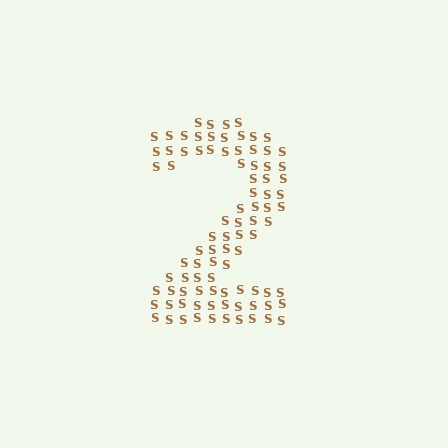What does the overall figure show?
The overall figure shows the digit 2.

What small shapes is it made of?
It is made of small letter S's.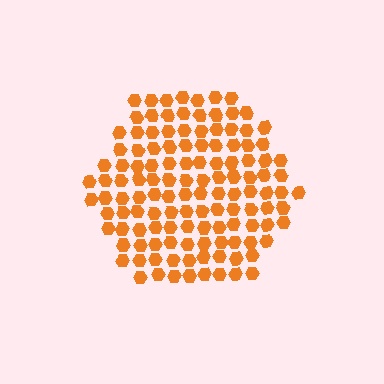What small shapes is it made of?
It is made of small hexagons.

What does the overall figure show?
The overall figure shows a hexagon.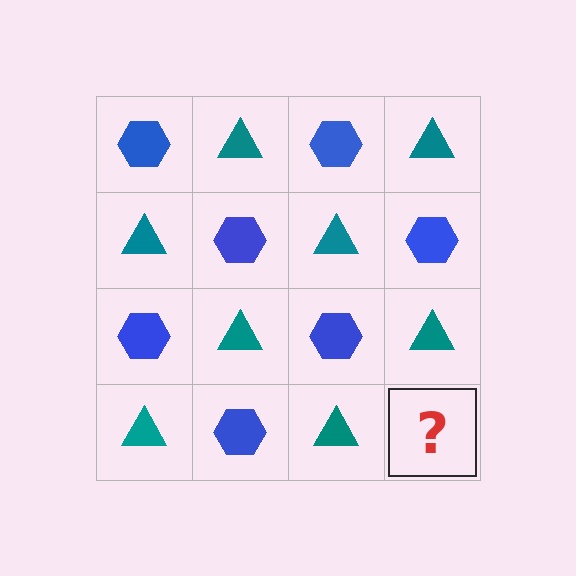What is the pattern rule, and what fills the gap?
The rule is that it alternates blue hexagon and teal triangle in a checkerboard pattern. The gap should be filled with a blue hexagon.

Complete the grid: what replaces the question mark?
The question mark should be replaced with a blue hexagon.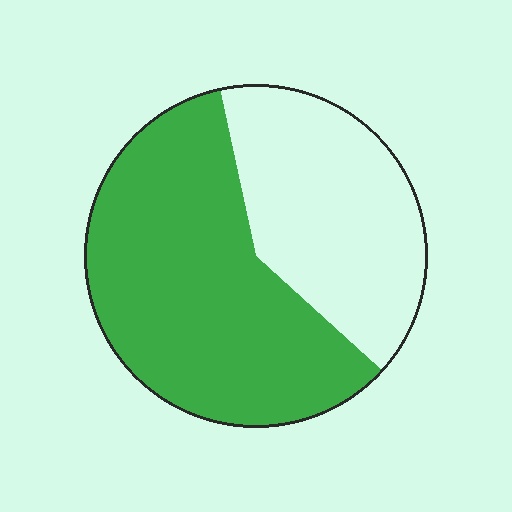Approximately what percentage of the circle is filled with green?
Approximately 60%.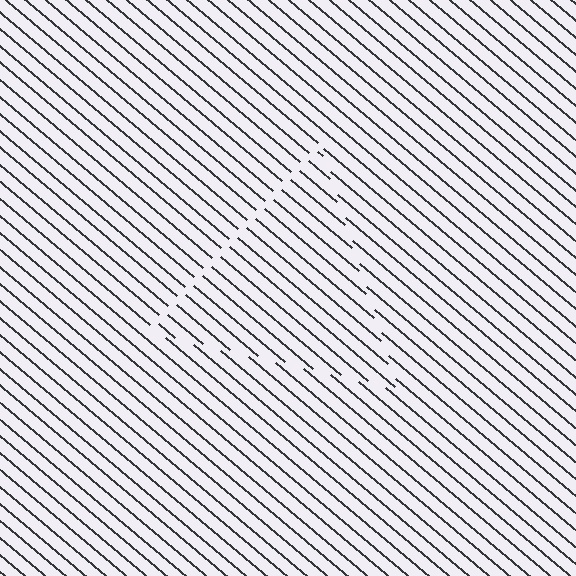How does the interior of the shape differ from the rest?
The interior of the shape contains the same grating, shifted by half a period — the contour is defined by the phase discontinuity where line-ends from the inner and outer gratings abut.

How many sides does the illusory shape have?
3 sides — the line-ends trace a triangle.